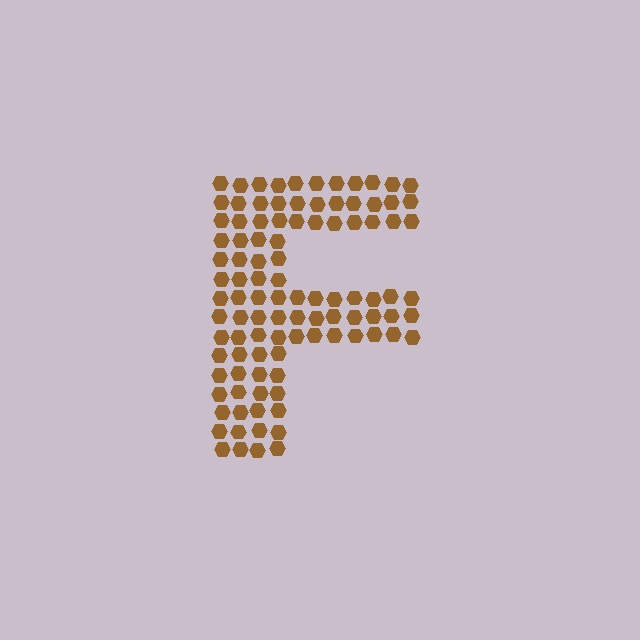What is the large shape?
The large shape is the letter F.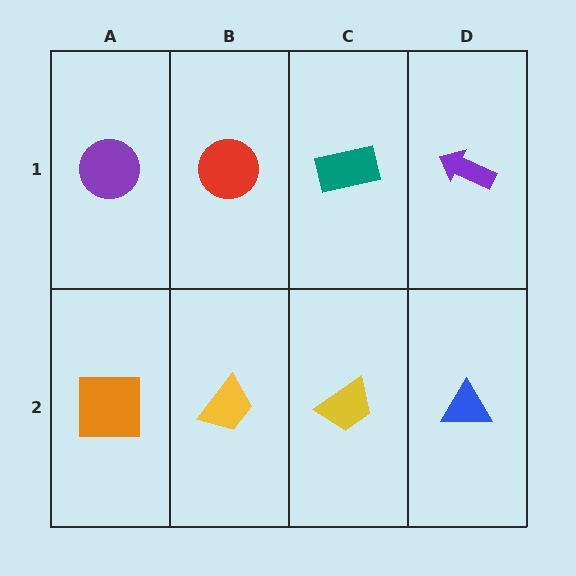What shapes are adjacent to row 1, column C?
A yellow trapezoid (row 2, column C), a red circle (row 1, column B), a purple arrow (row 1, column D).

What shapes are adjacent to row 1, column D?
A blue triangle (row 2, column D), a teal rectangle (row 1, column C).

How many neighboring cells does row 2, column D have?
2.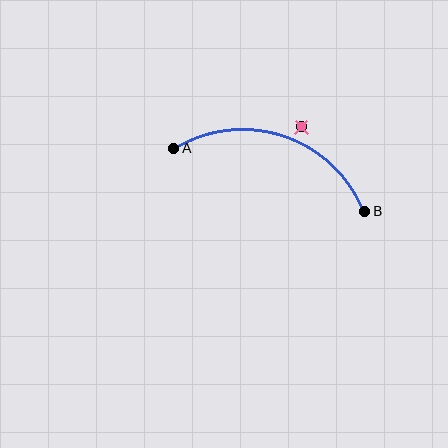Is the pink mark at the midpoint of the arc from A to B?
No — the pink mark does not lie on the arc at all. It sits slightly outside the curve.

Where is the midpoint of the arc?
The arc midpoint is the point on the curve farthest from the straight line joining A and B. It sits above that line.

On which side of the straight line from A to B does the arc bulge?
The arc bulges above the straight line connecting A and B.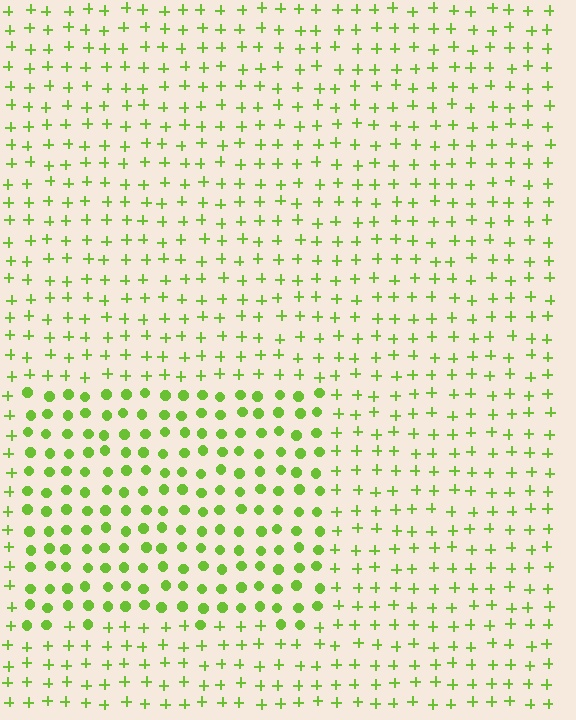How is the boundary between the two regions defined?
The boundary is defined by a change in element shape: circles inside vs. plus signs outside. All elements share the same color and spacing.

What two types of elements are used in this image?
The image uses circles inside the rectangle region and plus signs outside it.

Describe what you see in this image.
The image is filled with small lime elements arranged in a uniform grid. A rectangle-shaped region contains circles, while the surrounding area contains plus signs. The boundary is defined purely by the change in element shape.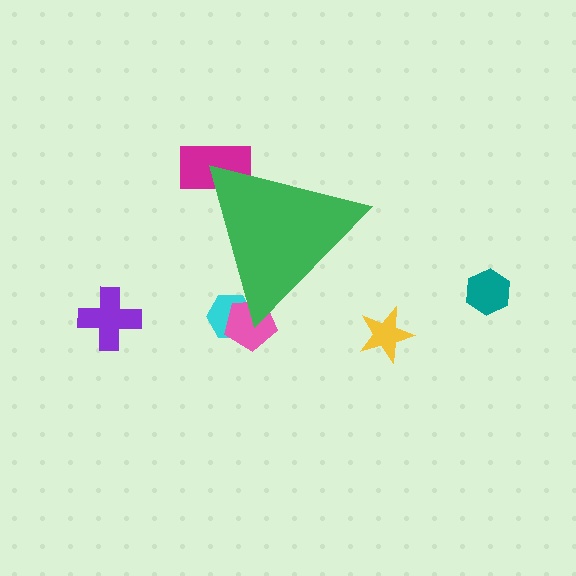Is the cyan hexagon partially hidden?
Yes, the cyan hexagon is partially hidden behind the green triangle.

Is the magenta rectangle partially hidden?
Yes, the magenta rectangle is partially hidden behind the green triangle.